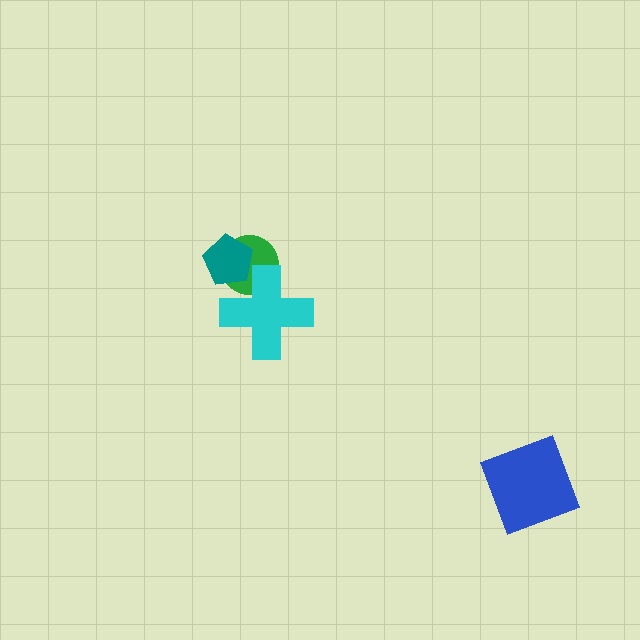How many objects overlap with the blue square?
0 objects overlap with the blue square.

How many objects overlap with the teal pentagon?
2 objects overlap with the teal pentagon.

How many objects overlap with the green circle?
2 objects overlap with the green circle.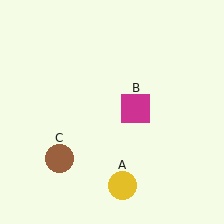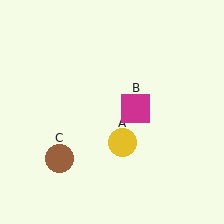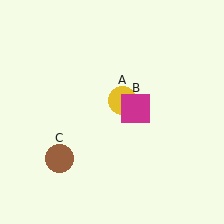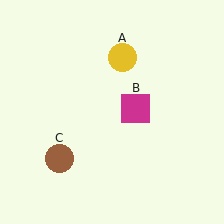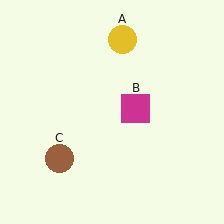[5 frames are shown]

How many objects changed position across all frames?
1 object changed position: yellow circle (object A).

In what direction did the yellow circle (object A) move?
The yellow circle (object A) moved up.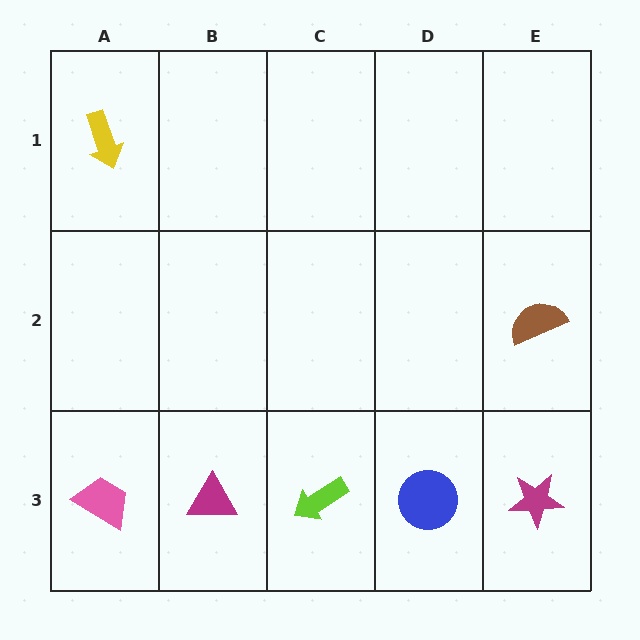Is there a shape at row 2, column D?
No, that cell is empty.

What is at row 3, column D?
A blue circle.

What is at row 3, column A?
A pink trapezoid.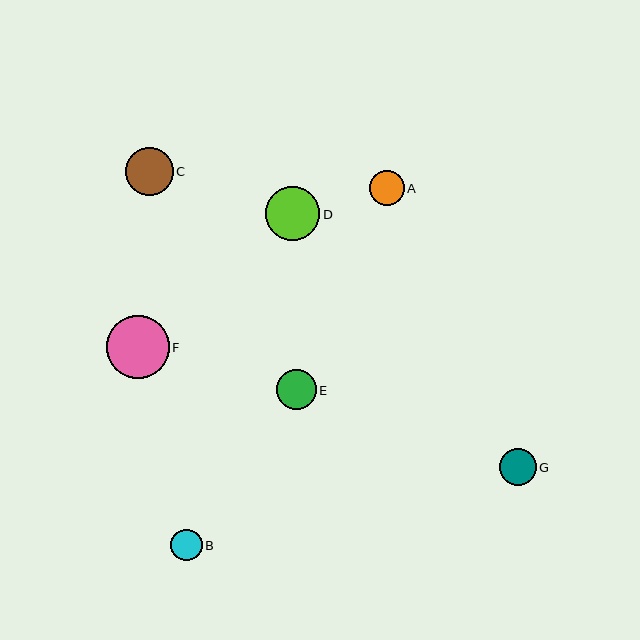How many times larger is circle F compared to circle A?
Circle F is approximately 1.8 times the size of circle A.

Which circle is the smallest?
Circle B is the smallest with a size of approximately 31 pixels.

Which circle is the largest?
Circle F is the largest with a size of approximately 62 pixels.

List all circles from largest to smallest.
From largest to smallest: F, D, C, E, G, A, B.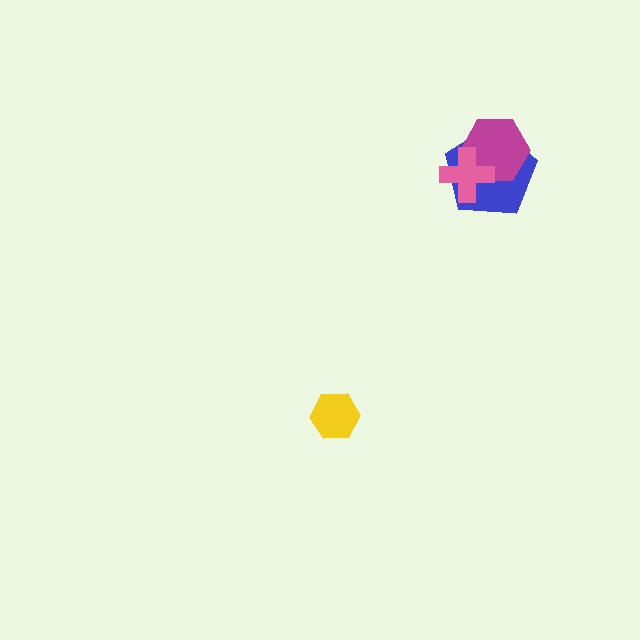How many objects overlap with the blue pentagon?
2 objects overlap with the blue pentagon.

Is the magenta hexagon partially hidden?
Yes, it is partially covered by another shape.